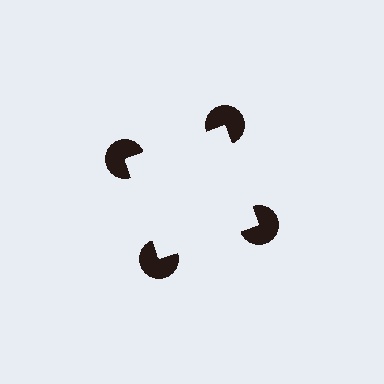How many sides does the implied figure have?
4 sides.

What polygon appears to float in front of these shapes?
An illusory square — its edges are inferred from the aligned wedge cuts in the pac-man discs, not physically drawn.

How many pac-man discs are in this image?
There are 4 — one at each vertex of the illusory square.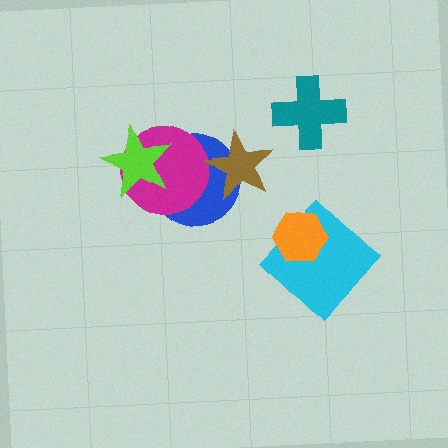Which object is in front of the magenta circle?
The lime star is in front of the magenta circle.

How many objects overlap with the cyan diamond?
1 object overlaps with the cyan diamond.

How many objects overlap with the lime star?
2 objects overlap with the lime star.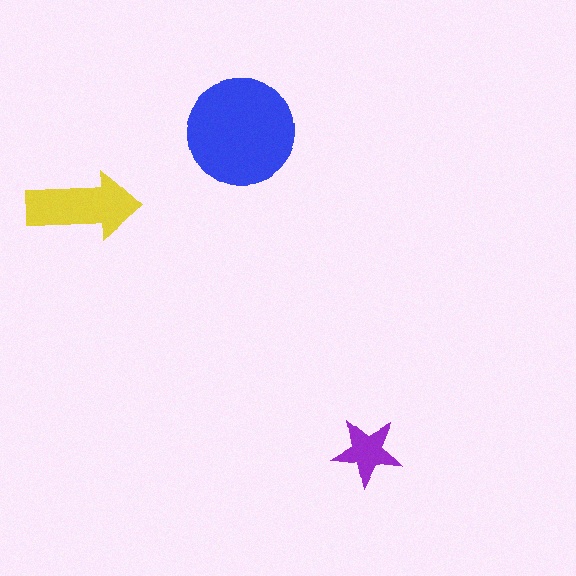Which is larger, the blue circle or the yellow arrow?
The blue circle.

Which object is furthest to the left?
The yellow arrow is leftmost.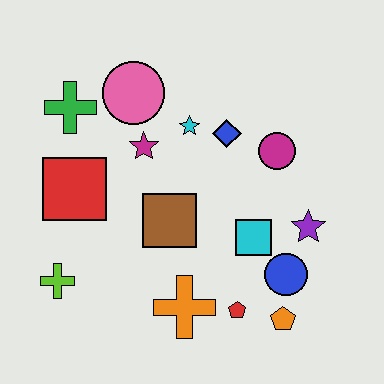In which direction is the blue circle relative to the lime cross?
The blue circle is to the right of the lime cross.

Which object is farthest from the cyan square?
The green cross is farthest from the cyan square.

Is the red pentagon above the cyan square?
No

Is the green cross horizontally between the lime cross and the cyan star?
Yes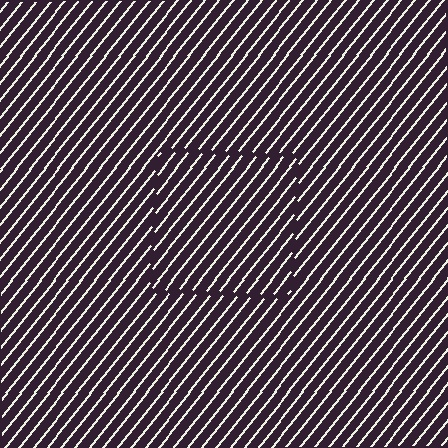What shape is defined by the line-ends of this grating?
An illusory square. The interior of the shape contains the same grating, shifted by half a period — the contour is defined by the phase discontinuity where line-ends from the inner and outer gratings abut.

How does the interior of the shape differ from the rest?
The interior of the shape contains the same grating, shifted by half a period — the contour is defined by the phase discontinuity where line-ends from the inner and outer gratings abut.